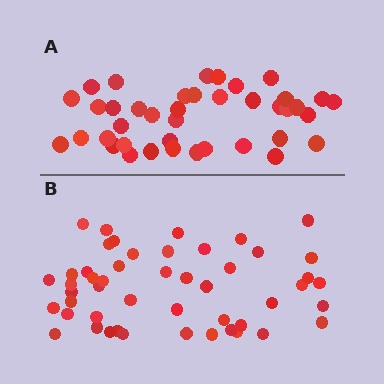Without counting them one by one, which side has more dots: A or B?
Region B (the bottom region) has more dots.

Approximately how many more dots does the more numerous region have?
Region B has roughly 8 or so more dots than region A.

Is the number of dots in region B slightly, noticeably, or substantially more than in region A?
Region B has only slightly more — the two regions are fairly close. The ratio is roughly 1.2 to 1.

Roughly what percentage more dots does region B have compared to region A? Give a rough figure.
About 20% more.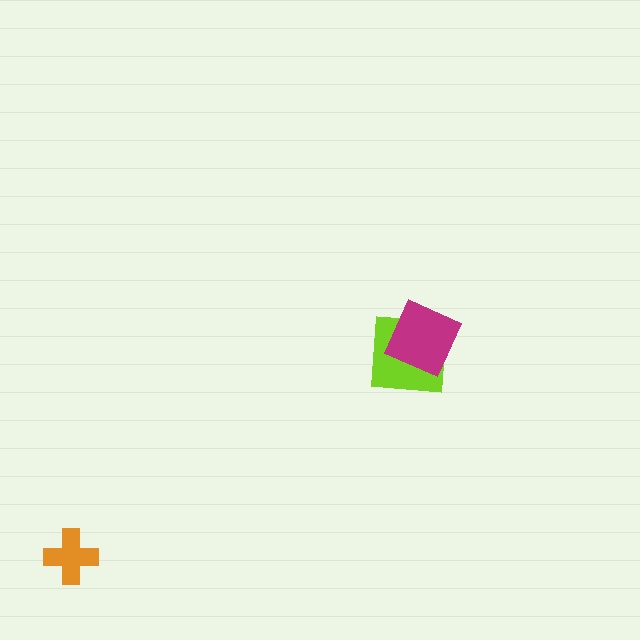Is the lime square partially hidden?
Yes, it is partially covered by another shape.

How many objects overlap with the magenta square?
1 object overlaps with the magenta square.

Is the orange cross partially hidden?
No, no other shape covers it.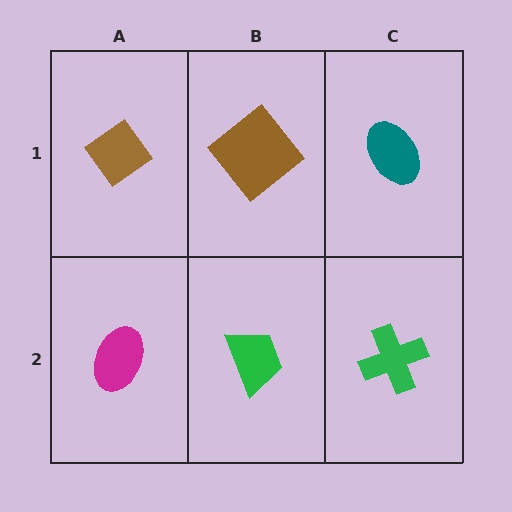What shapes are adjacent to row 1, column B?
A green trapezoid (row 2, column B), a brown diamond (row 1, column A), a teal ellipse (row 1, column C).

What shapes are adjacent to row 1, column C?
A green cross (row 2, column C), a brown diamond (row 1, column B).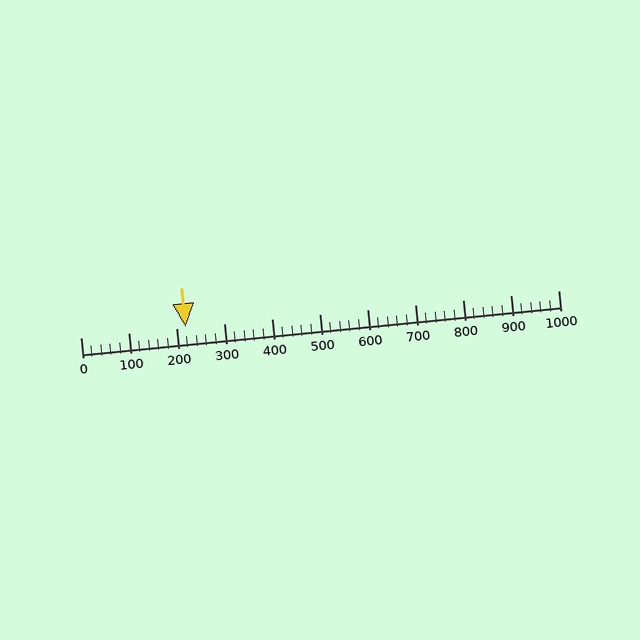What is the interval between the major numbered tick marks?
The major tick marks are spaced 100 units apart.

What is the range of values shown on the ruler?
The ruler shows values from 0 to 1000.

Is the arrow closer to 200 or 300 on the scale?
The arrow is closer to 200.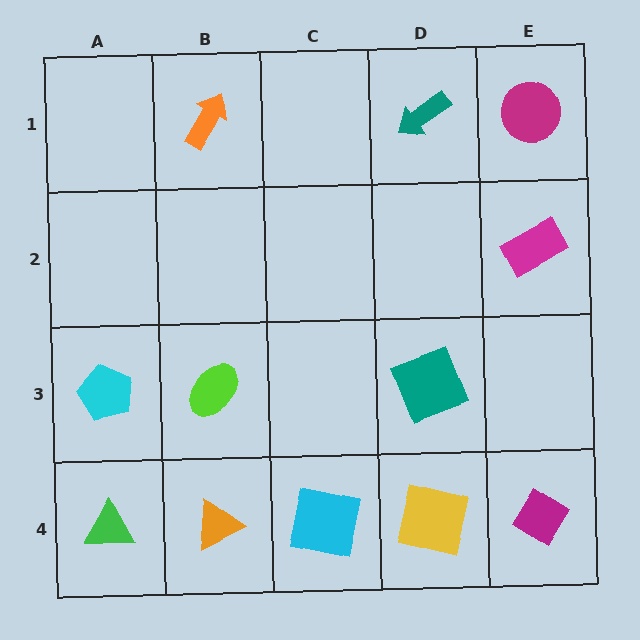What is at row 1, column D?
A teal arrow.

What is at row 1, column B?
An orange arrow.